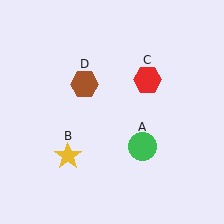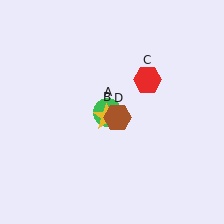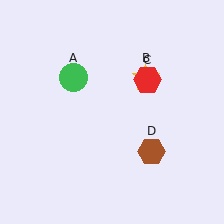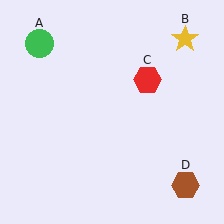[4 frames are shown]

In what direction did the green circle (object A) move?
The green circle (object A) moved up and to the left.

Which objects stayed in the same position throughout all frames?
Red hexagon (object C) remained stationary.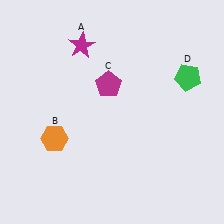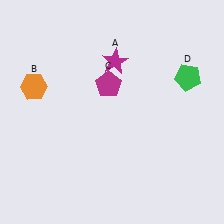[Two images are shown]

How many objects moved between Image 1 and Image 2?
2 objects moved between the two images.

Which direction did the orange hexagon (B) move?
The orange hexagon (B) moved up.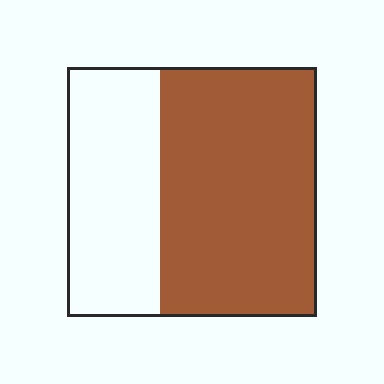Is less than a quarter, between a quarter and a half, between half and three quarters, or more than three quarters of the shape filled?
Between half and three quarters.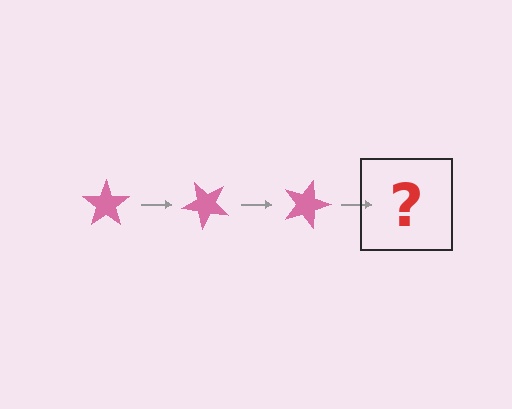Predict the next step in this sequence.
The next step is a pink star rotated 135 degrees.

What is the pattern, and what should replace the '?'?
The pattern is that the star rotates 45 degrees each step. The '?' should be a pink star rotated 135 degrees.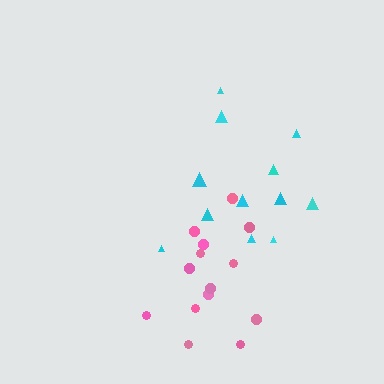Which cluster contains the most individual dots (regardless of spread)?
Pink (14).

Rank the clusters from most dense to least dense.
pink, cyan.